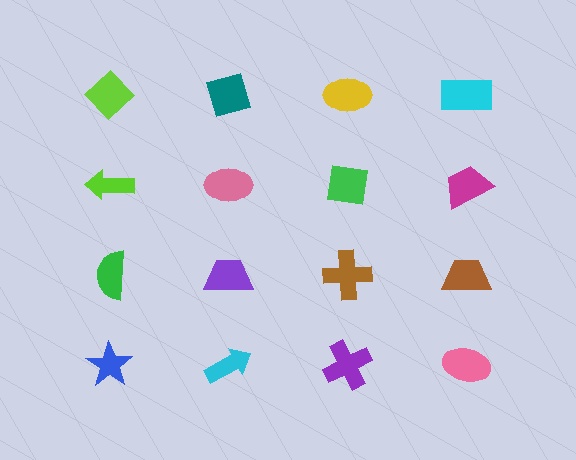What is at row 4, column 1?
A blue star.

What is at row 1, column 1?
A lime diamond.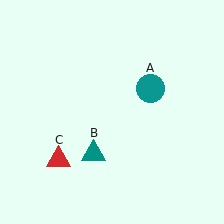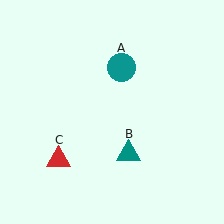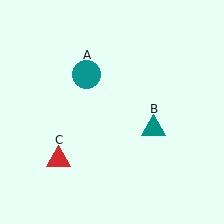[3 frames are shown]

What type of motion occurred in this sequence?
The teal circle (object A), teal triangle (object B) rotated counterclockwise around the center of the scene.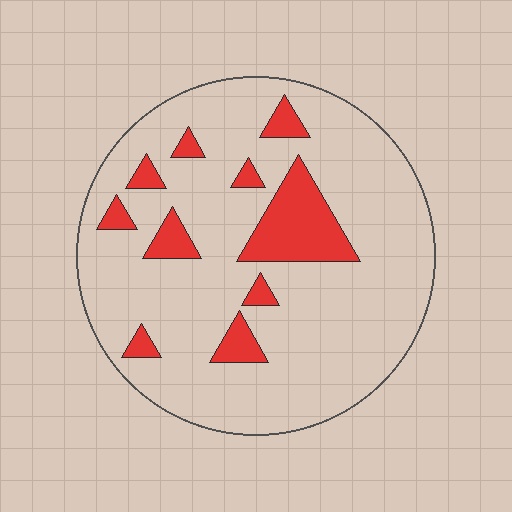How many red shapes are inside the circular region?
10.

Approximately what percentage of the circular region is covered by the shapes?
Approximately 15%.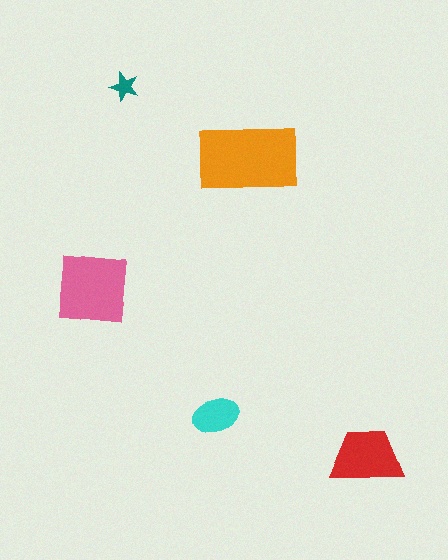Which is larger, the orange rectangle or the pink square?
The orange rectangle.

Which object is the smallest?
The teal star.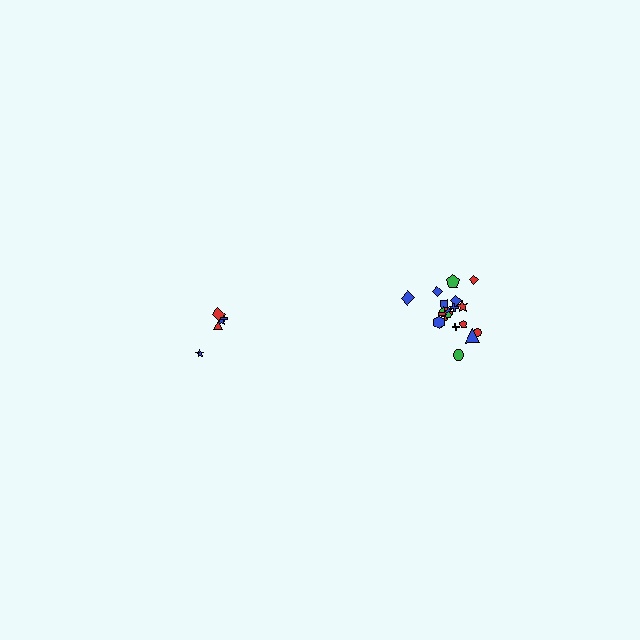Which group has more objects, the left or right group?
The right group.